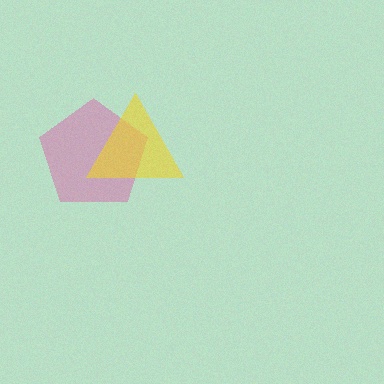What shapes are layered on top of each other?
The layered shapes are: a pink pentagon, a yellow triangle.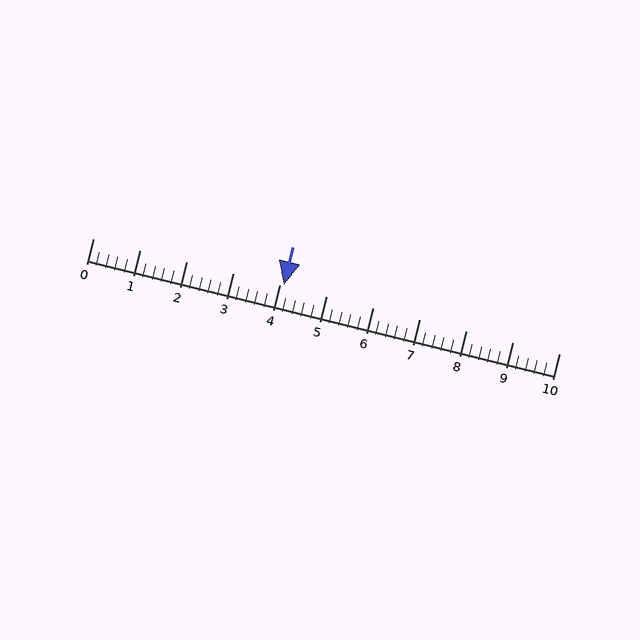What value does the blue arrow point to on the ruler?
The blue arrow points to approximately 4.1.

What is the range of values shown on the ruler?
The ruler shows values from 0 to 10.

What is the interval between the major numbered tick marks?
The major tick marks are spaced 1 units apart.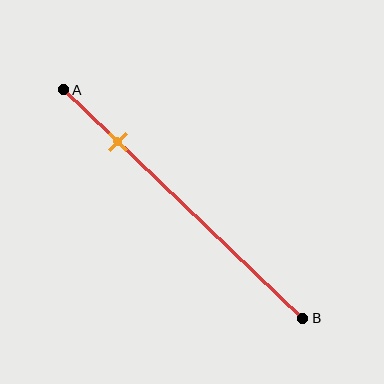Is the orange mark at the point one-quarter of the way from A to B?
Yes, the mark is approximately at the one-quarter point.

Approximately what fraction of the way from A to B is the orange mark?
The orange mark is approximately 25% of the way from A to B.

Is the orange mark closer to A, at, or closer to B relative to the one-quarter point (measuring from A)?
The orange mark is approximately at the one-quarter point of segment AB.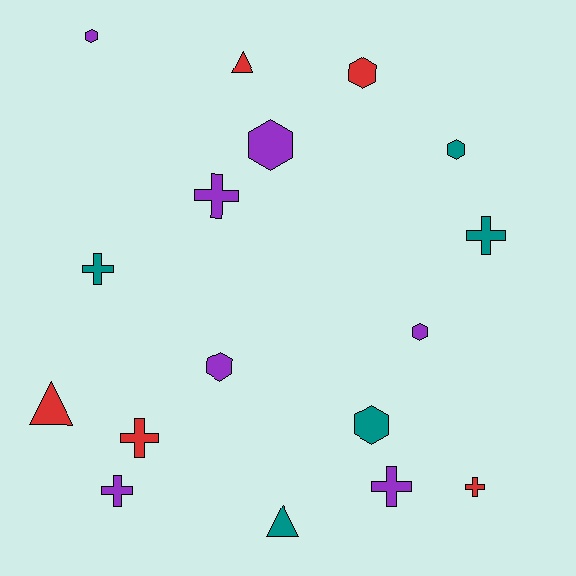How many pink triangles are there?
There are no pink triangles.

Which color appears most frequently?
Purple, with 7 objects.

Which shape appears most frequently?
Hexagon, with 7 objects.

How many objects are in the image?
There are 17 objects.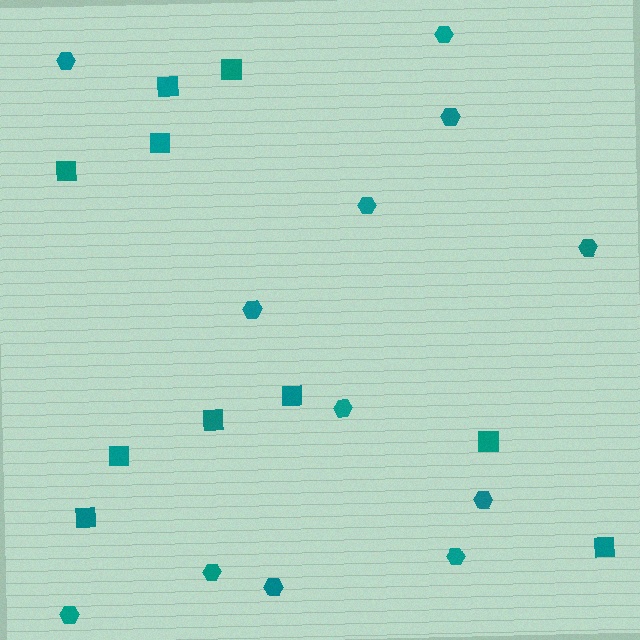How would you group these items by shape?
There are 2 groups: one group of hexagons (12) and one group of squares (10).